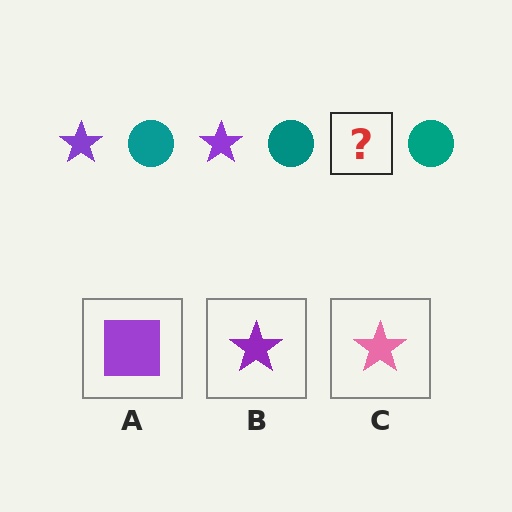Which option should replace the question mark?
Option B.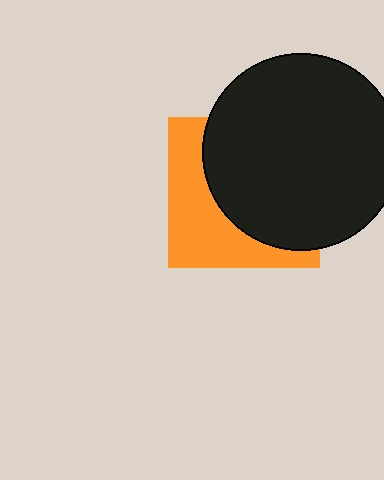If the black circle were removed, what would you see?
You would see the complete orange square.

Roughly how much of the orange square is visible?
A small part of it is visible (roughly 41%).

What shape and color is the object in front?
The object in front is a black circle.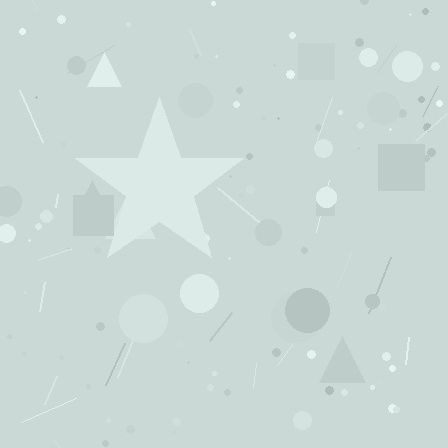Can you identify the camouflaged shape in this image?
The camouflaged shape is a star.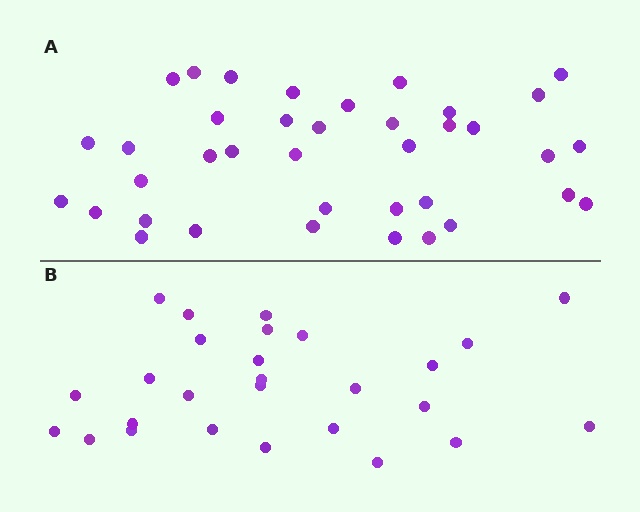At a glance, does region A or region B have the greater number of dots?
Region A (the top region) has more dots.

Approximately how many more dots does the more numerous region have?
Region A has roughly 12 or so more dots than region B.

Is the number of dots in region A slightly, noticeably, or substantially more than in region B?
Region A has noticeably more, but not dramatically so. The ratio is roughly 1.4 to 1.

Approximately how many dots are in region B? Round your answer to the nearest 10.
About 30 dots. (The exact count is 27, which rounds to 30.)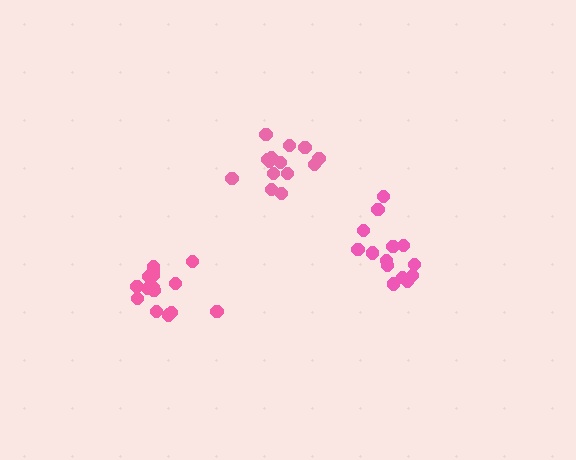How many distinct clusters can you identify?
There are 3 distinct clusters.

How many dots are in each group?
Group 1: 14 dots, Group 2: 15 dots, Group 3: 14 dots (43 total).